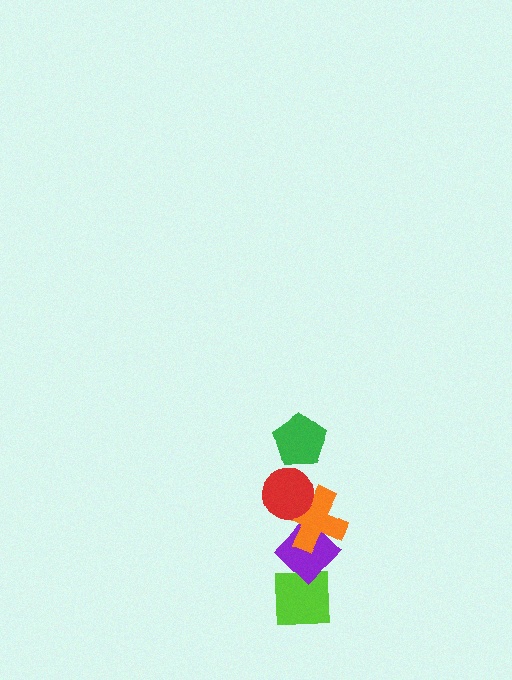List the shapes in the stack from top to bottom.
From top to bottom: the green pentagon, the red circle, the orange cross, the purple diamond, the lime square.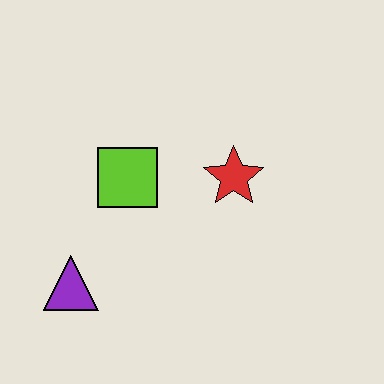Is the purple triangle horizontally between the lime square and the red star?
No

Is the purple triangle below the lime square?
Yes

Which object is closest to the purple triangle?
The lime square is closest to the purple triangle.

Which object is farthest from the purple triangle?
The red star is farthest from the purple triangle.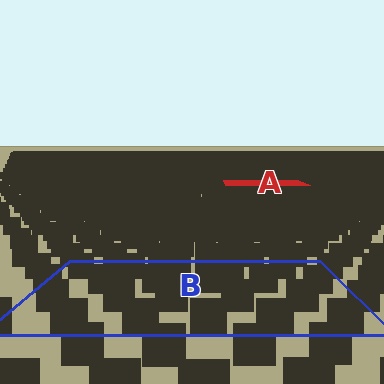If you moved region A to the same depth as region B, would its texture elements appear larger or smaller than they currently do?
They would appear larger. At a closer depth, the same texture elements are projected at a bigger on-screen size.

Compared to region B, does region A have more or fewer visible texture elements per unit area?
Region A has more texture elements per unit area — they are packed more densely because it is farther away.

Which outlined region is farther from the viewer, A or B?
Region A is farther from the viewer — the texture elements inside it appear smaller and more densely packed.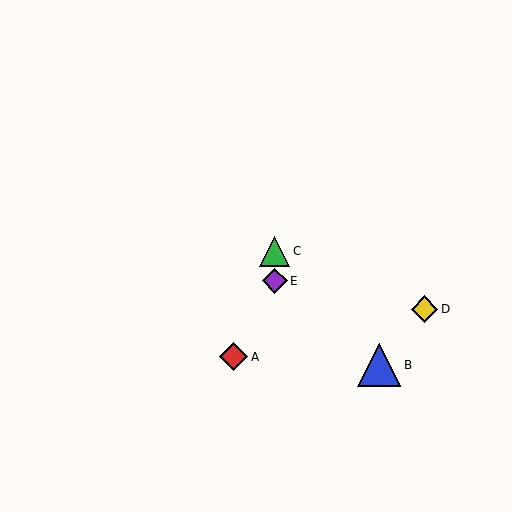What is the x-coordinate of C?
Object C is at x≈275.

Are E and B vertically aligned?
No, E is at x≈275 and B is at x≈379.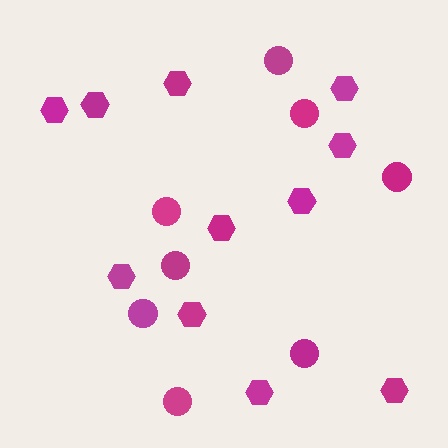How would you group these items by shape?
There are 2 groups: one group of hexagons (11) and one group of circles (8).